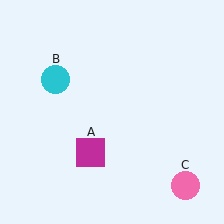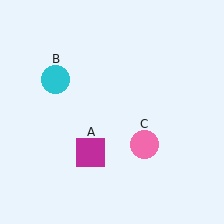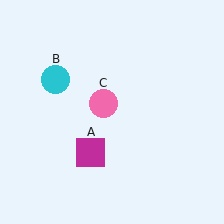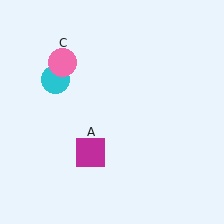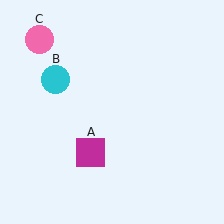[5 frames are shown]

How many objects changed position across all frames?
1 object changed position: pink circle (object C).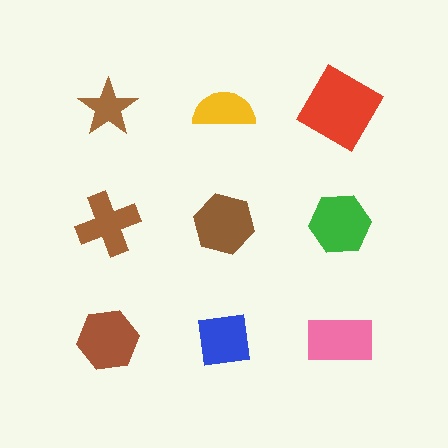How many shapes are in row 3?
3 shapes.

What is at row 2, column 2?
A brown hexagon.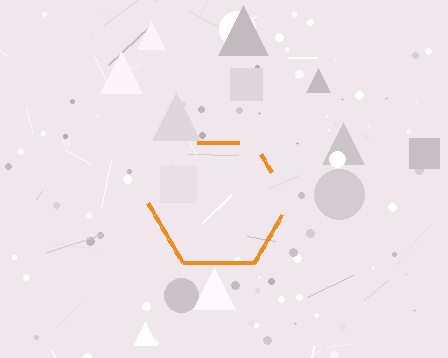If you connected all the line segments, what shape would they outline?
They would outline a hexagon.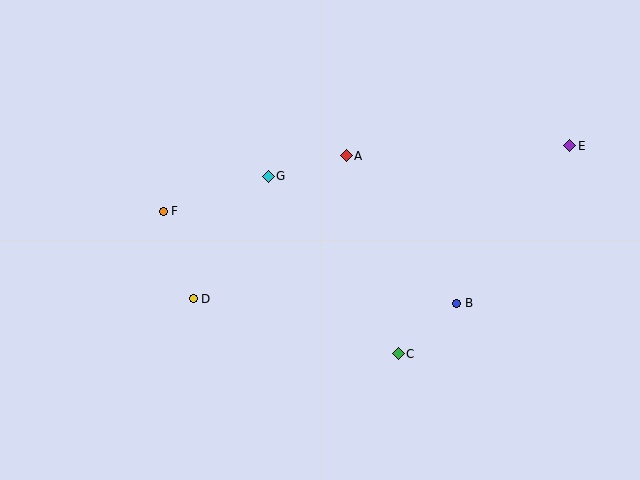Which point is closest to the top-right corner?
Point E is closest to the top-right corner.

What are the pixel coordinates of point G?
Point G is at (268, 176).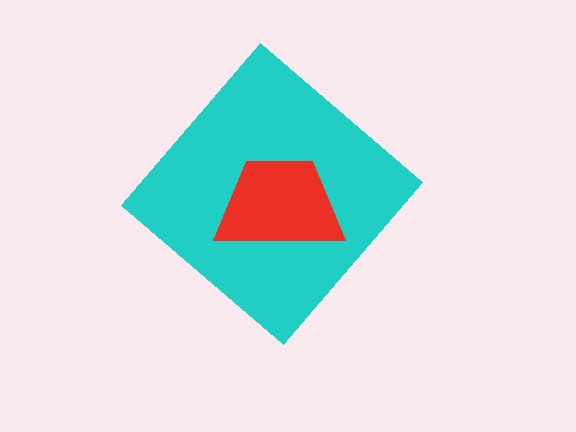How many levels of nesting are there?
2.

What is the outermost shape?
The cyan diamond.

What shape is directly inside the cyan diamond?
The red trapezoid.